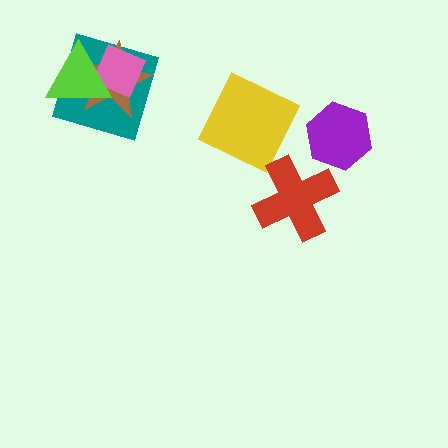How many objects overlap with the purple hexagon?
0 objects overlap with the purple hexagon.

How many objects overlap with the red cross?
0 objects overlap with the red cross.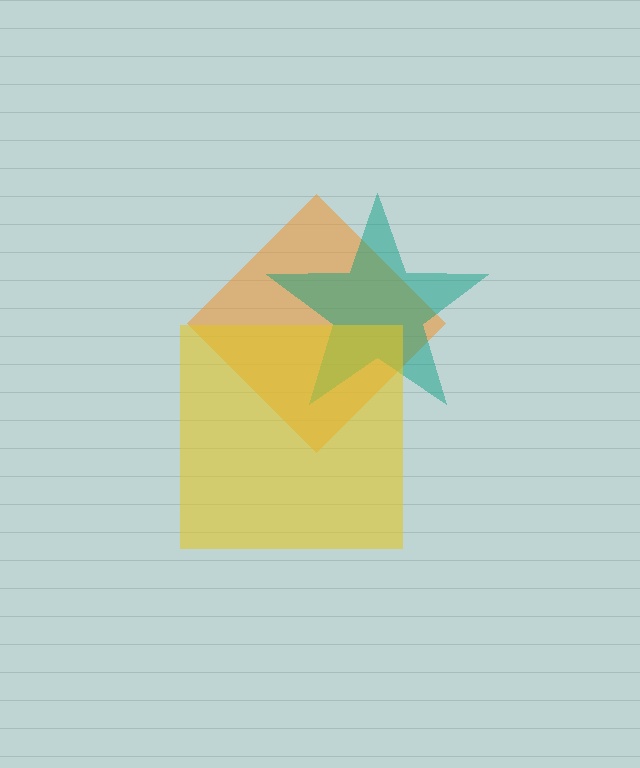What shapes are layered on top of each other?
The layered shapes are: an orange diamond, a teal star, a yellow square.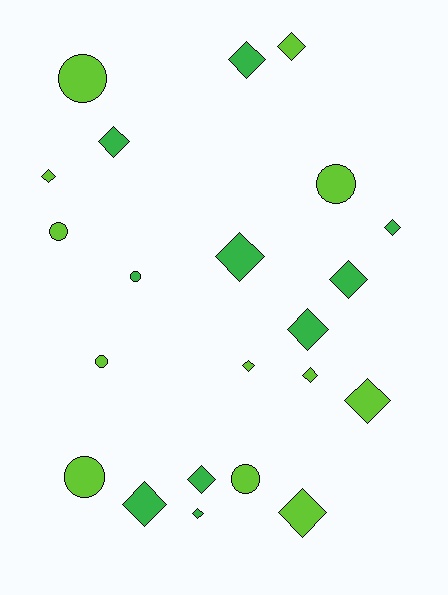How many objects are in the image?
There are 22 objects.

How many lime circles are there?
There are 6 lime circles.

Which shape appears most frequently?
Diamond, with 15 objects.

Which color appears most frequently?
Lime, with 12 objects.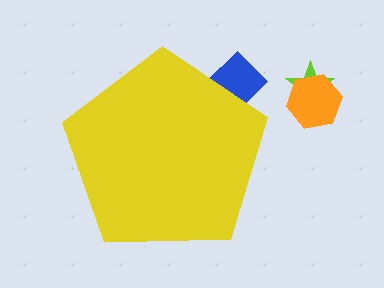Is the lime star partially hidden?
No, the lime star is fully visible.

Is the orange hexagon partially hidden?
No, the orange hexagon is fully visible.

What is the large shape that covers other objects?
A yellow pentagon.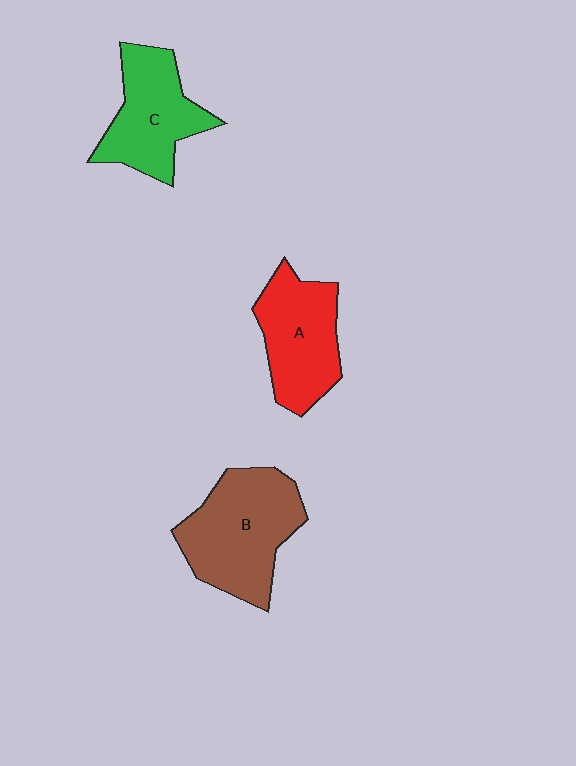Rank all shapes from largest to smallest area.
From largest to smallest: B (brown), A (red), C (green).